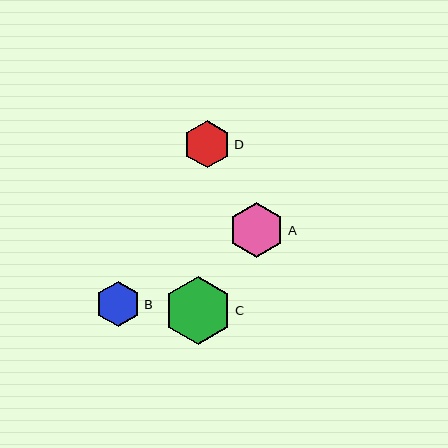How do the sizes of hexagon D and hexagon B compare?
Hexagon D and hexagon B are approximately the same size.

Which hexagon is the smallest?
Hexagon B is the smallest with a size of approximately 45 pixels.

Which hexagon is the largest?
Hexagon C is the largest with a size of approximately 68 pixels.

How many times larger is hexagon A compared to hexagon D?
Hexagon A is approximately 1.2 times the size of hexagon D.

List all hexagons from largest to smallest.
From largest to smallest: C, A, D, B.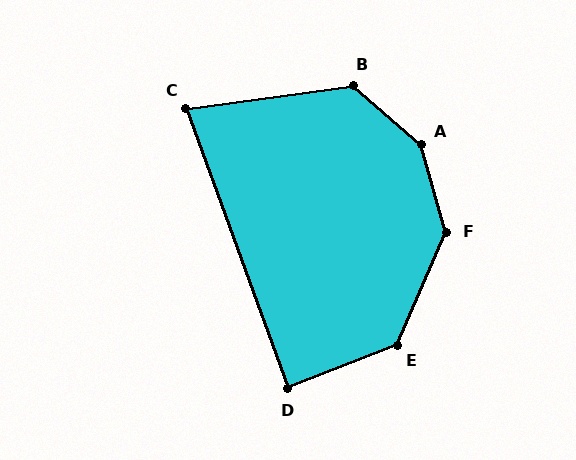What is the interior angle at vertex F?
Approximately 140 degrees (obtuse).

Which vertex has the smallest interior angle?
C, at approximately 78 degrees.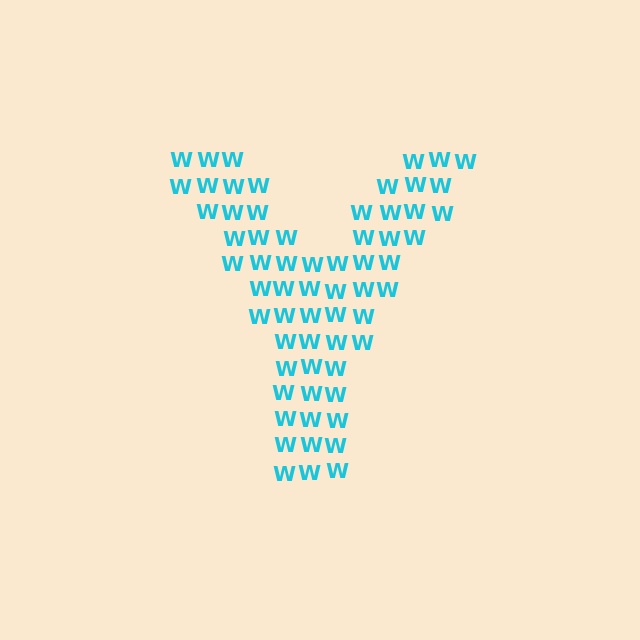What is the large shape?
The large shape is the letter Y.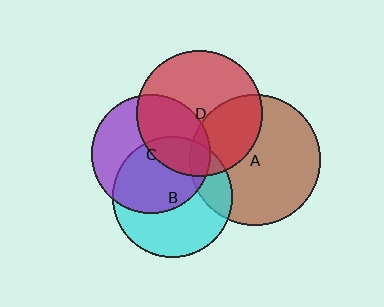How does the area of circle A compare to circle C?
Approximately 1.2 times.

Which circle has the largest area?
Circle A (brown).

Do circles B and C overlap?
Yes.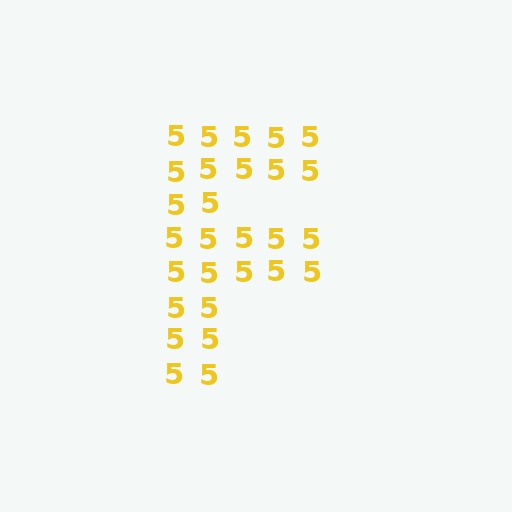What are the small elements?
The small elements are digit 5's.